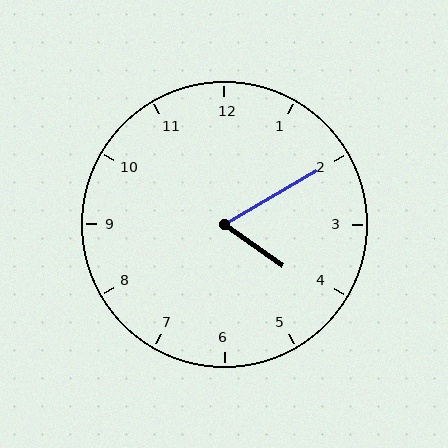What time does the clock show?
4:10.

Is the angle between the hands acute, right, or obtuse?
It is acute.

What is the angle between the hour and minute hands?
Approximately 65 degrees.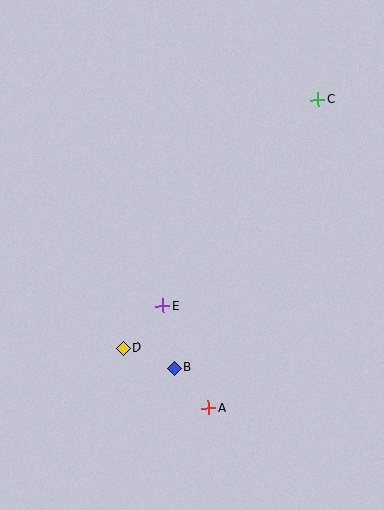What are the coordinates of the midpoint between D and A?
The midpoint between D and A is at (166, 378).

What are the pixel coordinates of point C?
Point C is at (318, 99).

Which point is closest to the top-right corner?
Point C is closest to the top-right corner.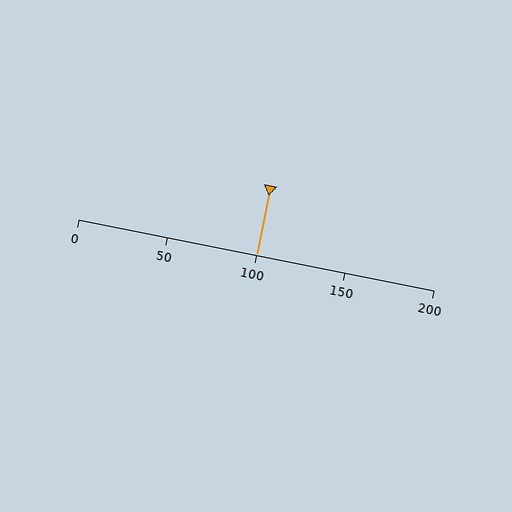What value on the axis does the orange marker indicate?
The marker indicates approximately 100.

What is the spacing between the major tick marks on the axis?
The major ticks are spaced 50 apart.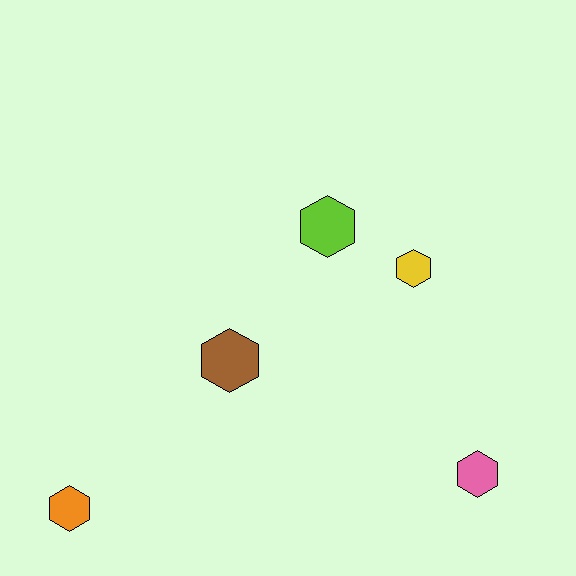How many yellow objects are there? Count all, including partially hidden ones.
There is 1 yellow object.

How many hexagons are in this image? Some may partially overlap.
There are 5 hexagons.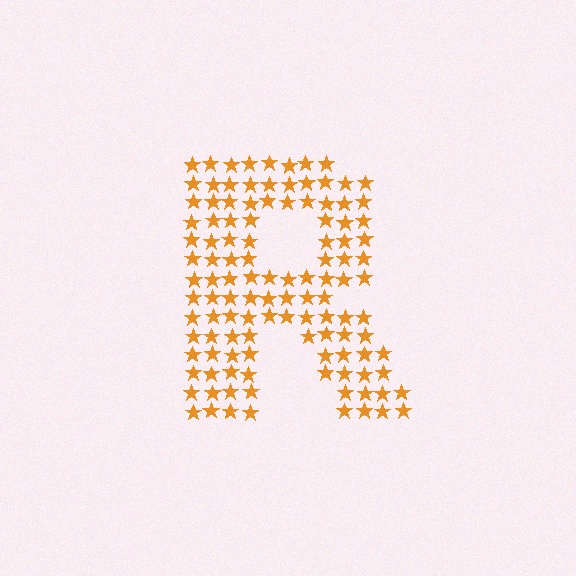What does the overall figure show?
The overall figure shows the letter R.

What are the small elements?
The small elements are stars.